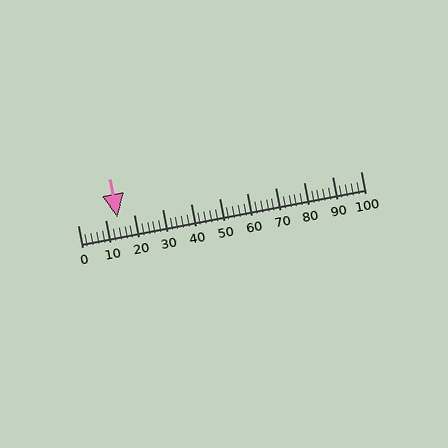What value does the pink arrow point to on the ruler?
The pink arrow points to approximately 14.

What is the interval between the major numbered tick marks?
The major tick marks are spaced 10 units apart.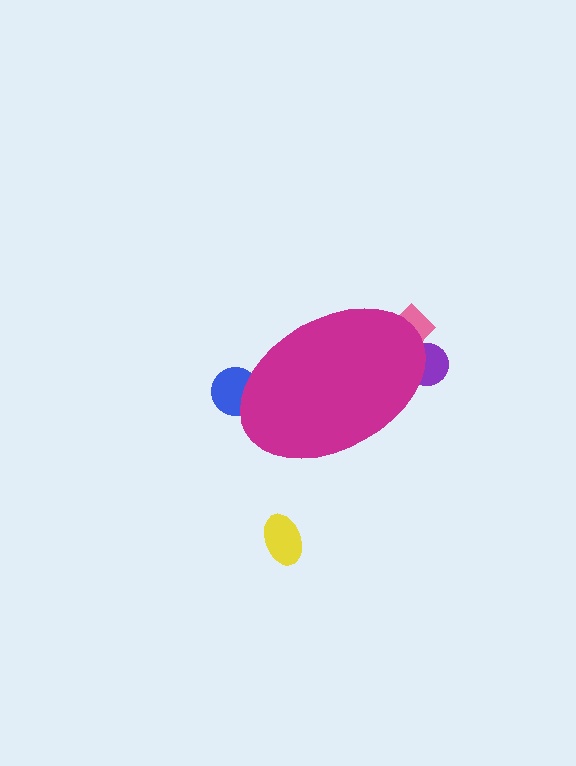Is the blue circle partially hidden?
Yes, the blue circle is partially hidden behind the magenta ellipse.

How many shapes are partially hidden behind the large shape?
3 shapes are partially hidden.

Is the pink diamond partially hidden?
Yes, the pink diamond is partially hidden behind the magenta ellipse.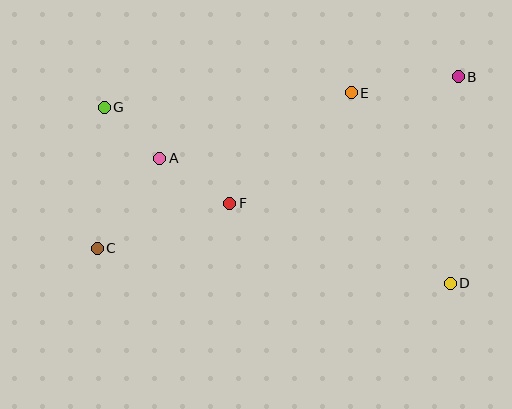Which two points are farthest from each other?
Points B and C are farthest from each other.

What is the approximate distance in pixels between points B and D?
The distance between B and D is approximately 207 pixels.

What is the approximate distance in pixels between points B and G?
The distance between B and G is approximately 355 pixels.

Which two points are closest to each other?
Points A and G are closest to each other.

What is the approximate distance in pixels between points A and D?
The distance between A and D is approximately 316 pixels.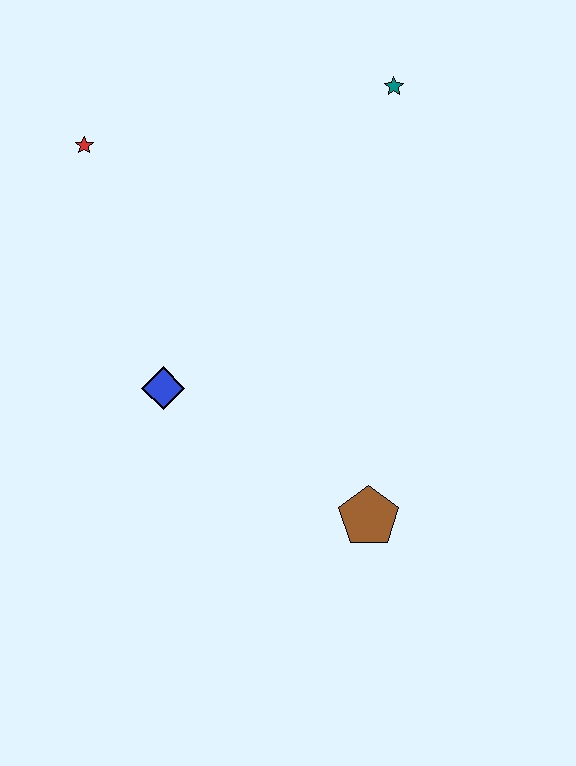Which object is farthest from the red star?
The brown pentagon is farthest from the red star.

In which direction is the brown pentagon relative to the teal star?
The brown pentagon is below the teal star.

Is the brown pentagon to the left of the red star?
No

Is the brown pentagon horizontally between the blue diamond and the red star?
No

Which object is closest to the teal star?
The red star is closest to the teal star.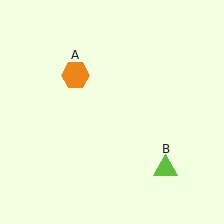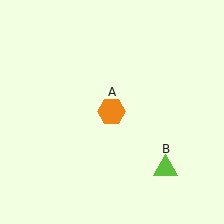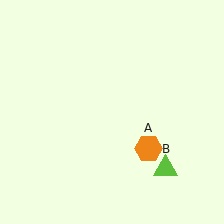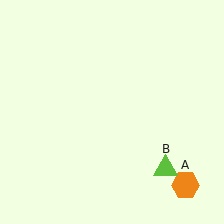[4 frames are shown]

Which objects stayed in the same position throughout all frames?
Lime triangle (object B) remained stationary.